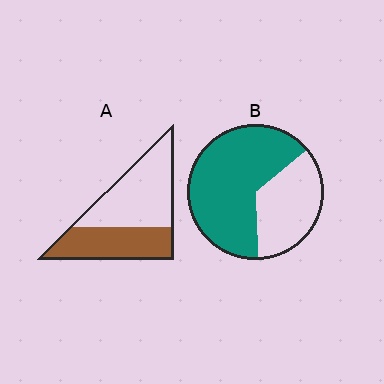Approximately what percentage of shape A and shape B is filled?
A is approximately 45% and B is approximately 65%.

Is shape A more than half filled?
No.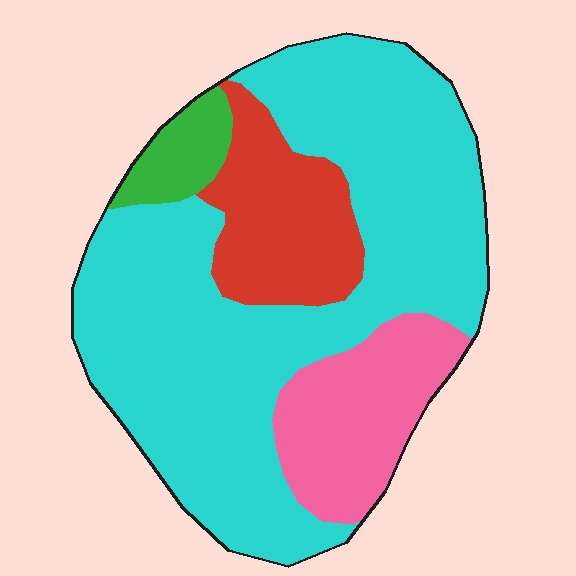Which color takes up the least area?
Green, at roughly 5%.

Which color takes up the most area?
Cyan, at roughly 65%.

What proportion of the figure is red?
Red covers about 15% of the figure.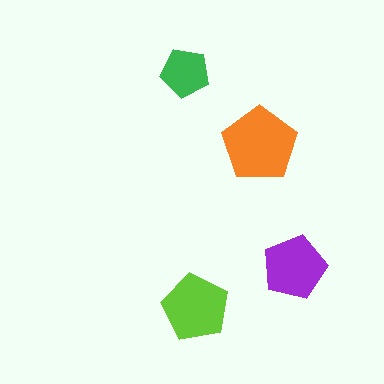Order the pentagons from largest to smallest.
the orange one, the lime one, the purple one, the green one.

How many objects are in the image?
There are 4 objects in the image.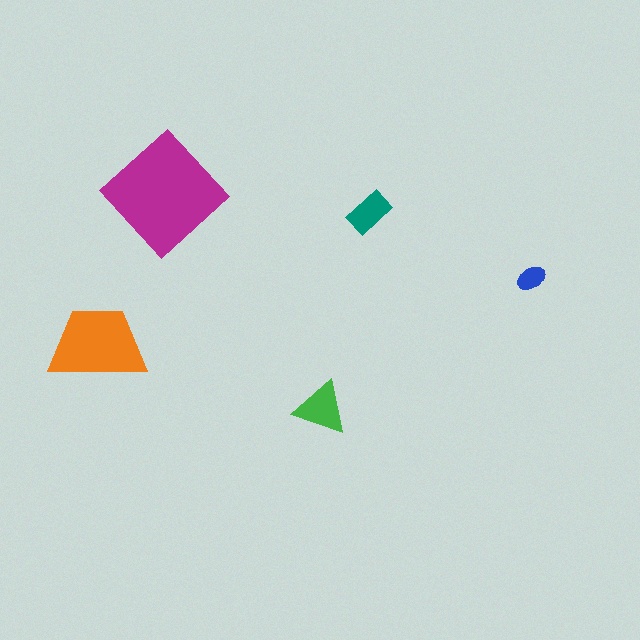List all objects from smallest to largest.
The blue ellipse, the teal rectangle, the green triangle, the orange trapezoid, the magenta diamond.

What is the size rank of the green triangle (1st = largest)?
3rd.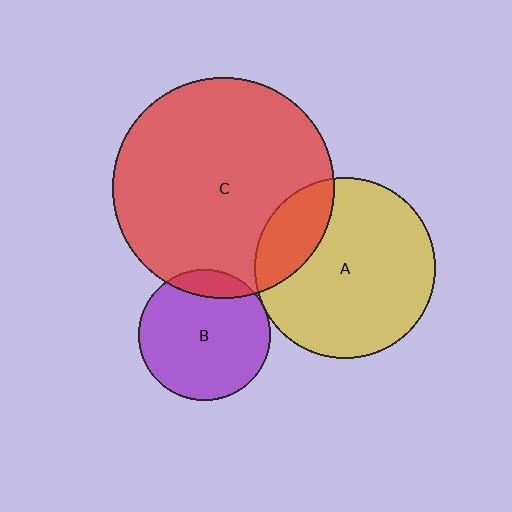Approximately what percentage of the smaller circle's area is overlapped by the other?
Approximately 15%.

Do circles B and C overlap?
Yes.